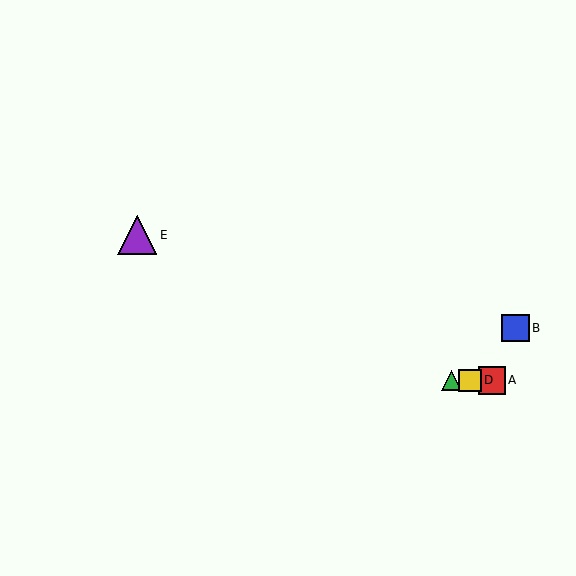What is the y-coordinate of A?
Object A is at y≈380.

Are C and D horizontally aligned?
Yes, both are at y≈380.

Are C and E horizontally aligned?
No, C is at y≈380 and E is at y≈235.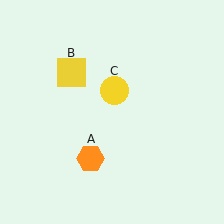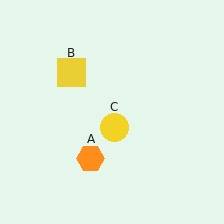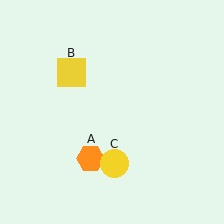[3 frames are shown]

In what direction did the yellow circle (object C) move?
The yellow circle (object C) moved down.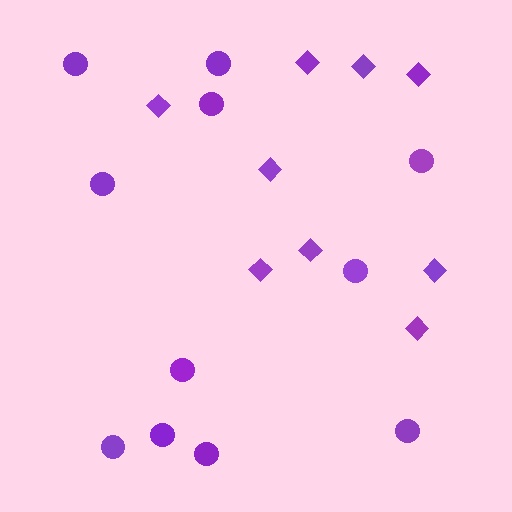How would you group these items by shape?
There are 2 groups: one group of circles (11) and one group of diamonds (9).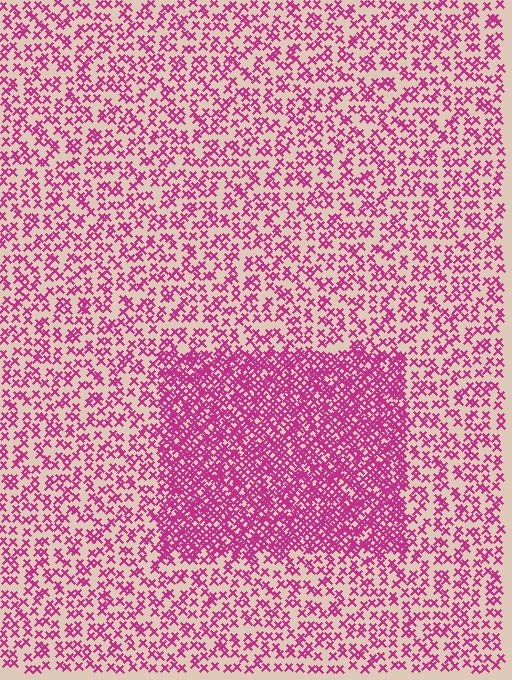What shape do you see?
I see a rectangle.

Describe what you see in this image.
The image contains small magenta elements arranged at two different densities. A rectangle-shaped region is visible where the elements are more densely packed than the surrounding area.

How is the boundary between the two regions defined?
The boundary is defined by a change in element density (approximately 2.3x ratio). All elements are the same color, size, and shape.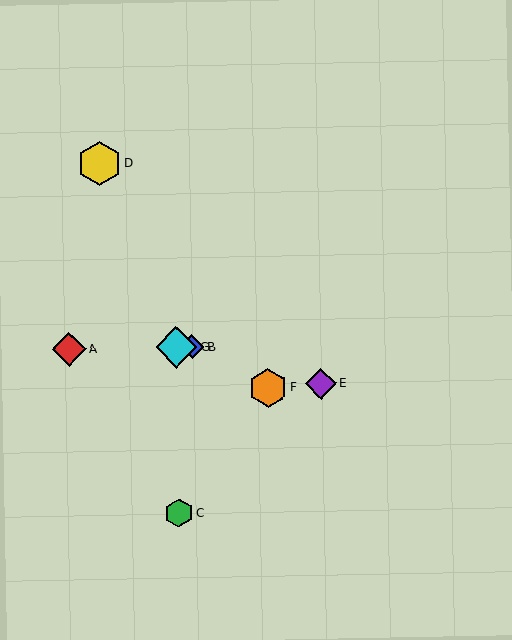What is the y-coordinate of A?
Object A is at y≈349.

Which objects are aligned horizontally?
Objects A, B, G are aligned horizontally.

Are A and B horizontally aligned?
Yes, both are at y≈349.